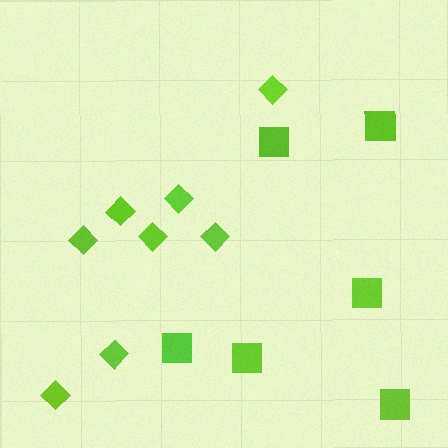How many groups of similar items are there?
There are 2 groups: one group of diamonds (8) and one group of squares (6).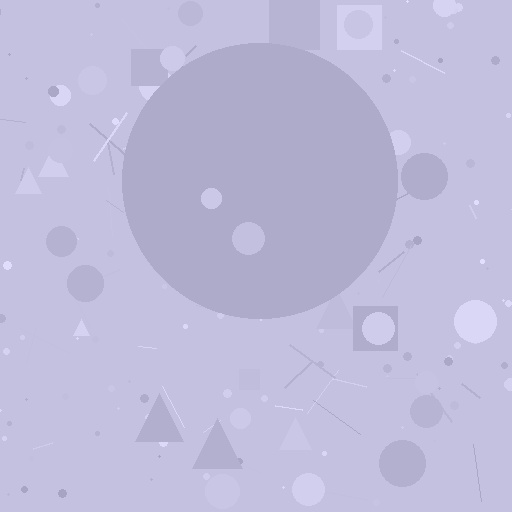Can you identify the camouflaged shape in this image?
The camouflaged shape is a circle.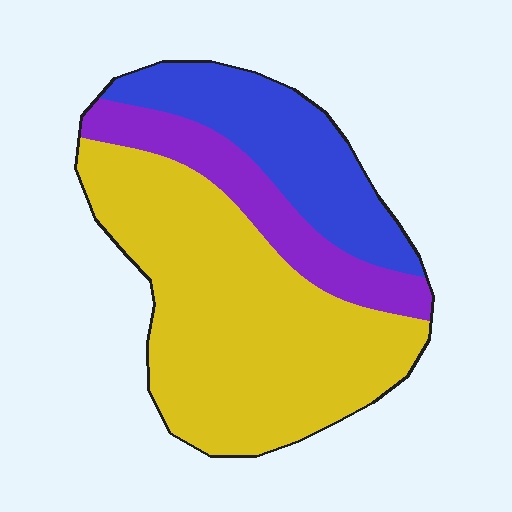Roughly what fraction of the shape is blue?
Blue covers 24% of the shape.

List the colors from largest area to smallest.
From largest to smallest: yellow, blue, purple.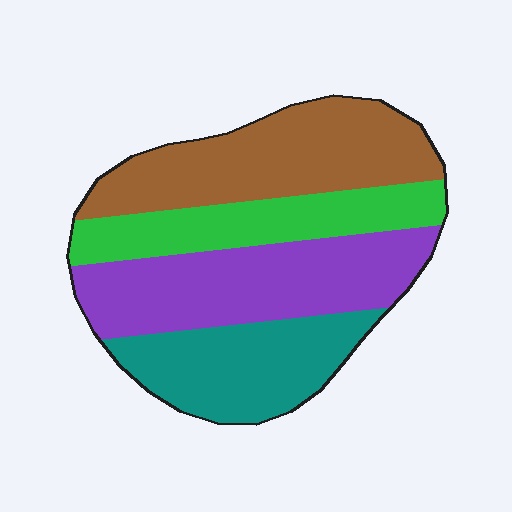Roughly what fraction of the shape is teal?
Teal covers about 20% of the shape.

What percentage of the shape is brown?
Brown covers around 30% of the shape.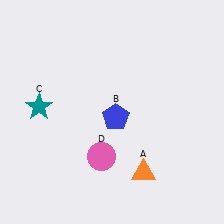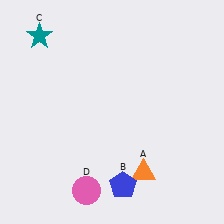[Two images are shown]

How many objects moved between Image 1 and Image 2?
3 objects moved between the two images.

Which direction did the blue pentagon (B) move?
The blue pentagon (B) moved down.